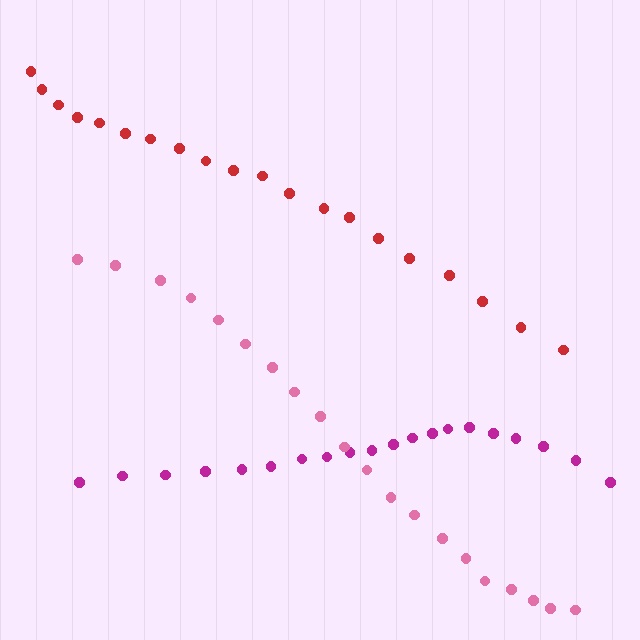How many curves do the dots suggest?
There are 3 distinct paths.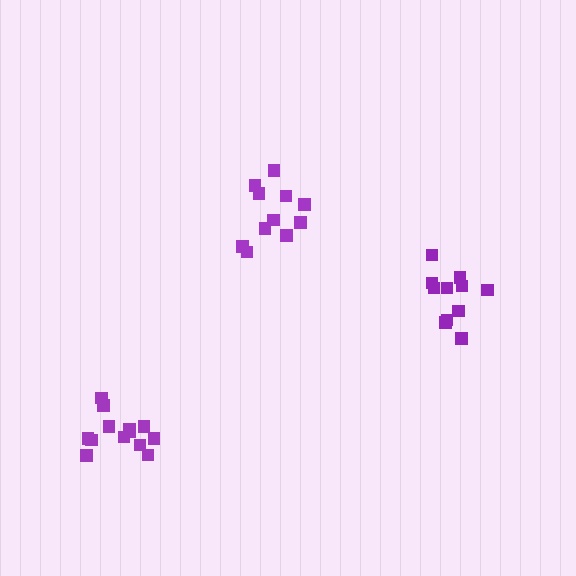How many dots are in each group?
Group 1: 13 dots, Group 2: 11 dots, Group 3: 11 dots (35 total).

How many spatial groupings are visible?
There are 3 spatial groupings.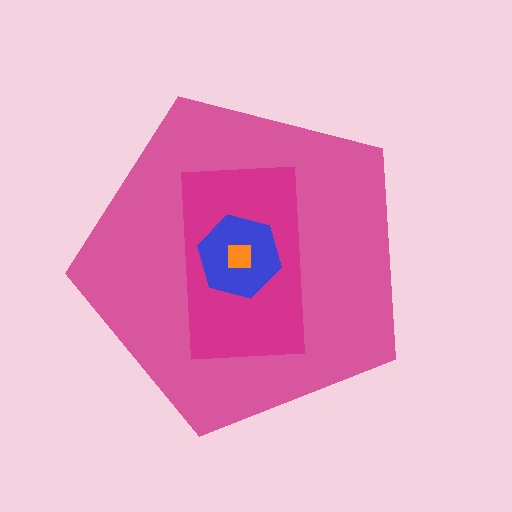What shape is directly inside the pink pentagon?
The magenta rectangle.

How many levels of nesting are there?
4.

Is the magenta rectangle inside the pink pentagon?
Yes.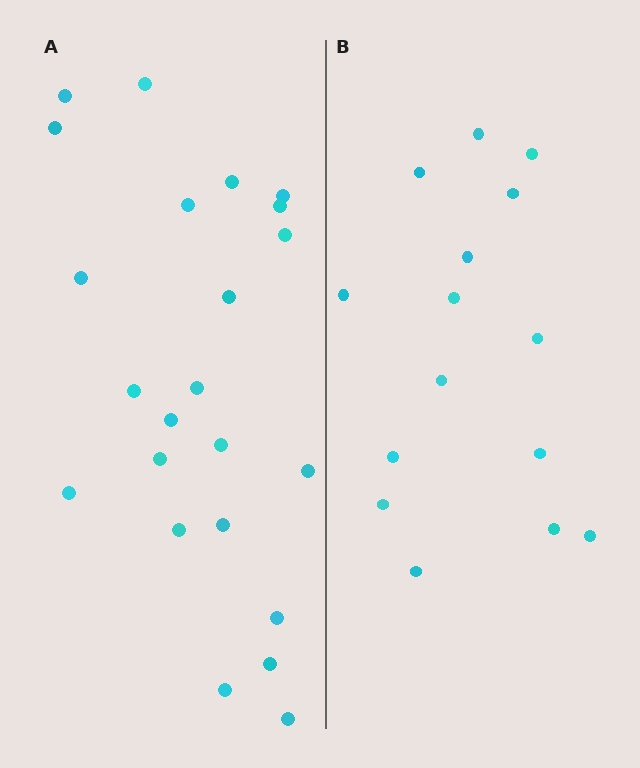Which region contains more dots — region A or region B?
Region A (the left region) has more dots.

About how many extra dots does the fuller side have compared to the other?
Region A has roughly 8 or so more dots than region B.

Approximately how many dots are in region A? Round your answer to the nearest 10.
About 20 dots. (The exact count is 23, which rounds to 20.)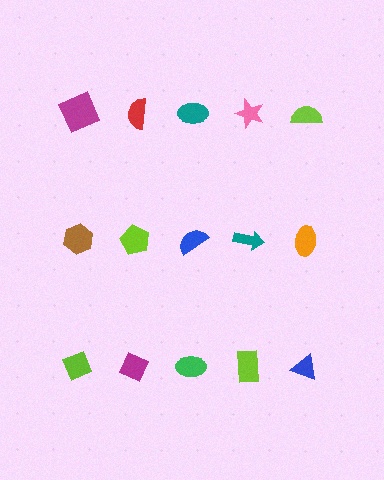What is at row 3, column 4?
A lime rectangle.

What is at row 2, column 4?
A teal arrow.